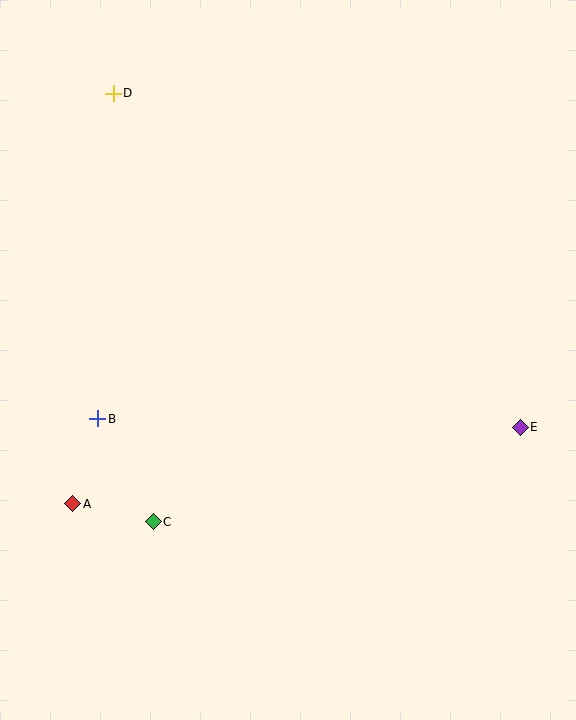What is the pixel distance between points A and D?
The distance between A and D is 412 pixels.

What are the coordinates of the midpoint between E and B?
The midpoint between E and B is at (309, 423).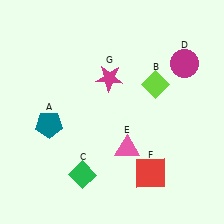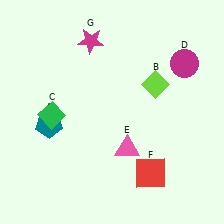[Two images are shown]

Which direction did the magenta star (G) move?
The magenta star (G) moved up.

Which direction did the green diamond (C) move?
The green diamond (C) moved up.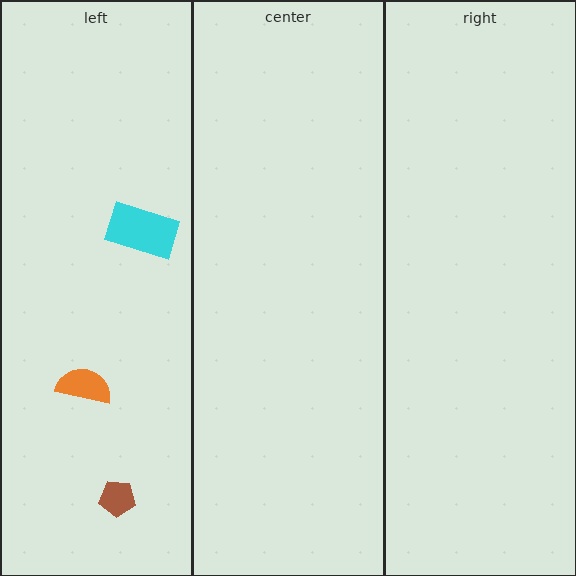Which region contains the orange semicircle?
The left region.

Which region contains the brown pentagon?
The left region.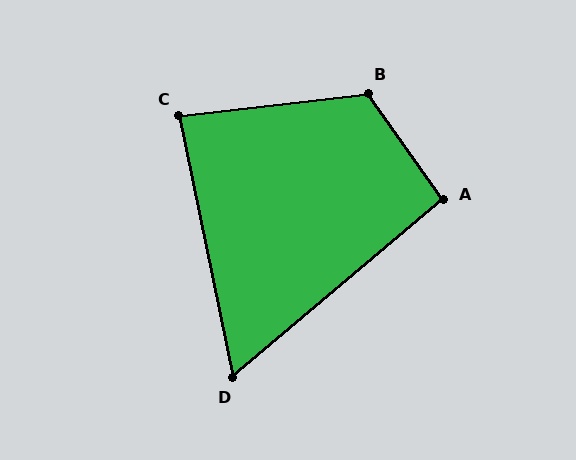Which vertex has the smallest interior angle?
D, at approximately 61 degrees.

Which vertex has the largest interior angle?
B, at approximately 119 degrees.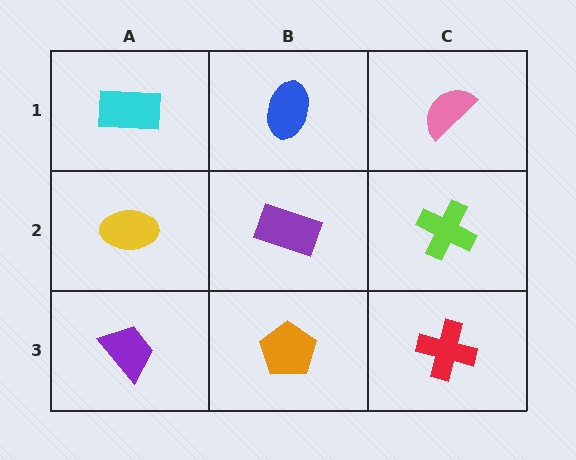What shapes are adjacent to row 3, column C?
A lime cross (row 2, column C), an orange pentagon (row 3, column B).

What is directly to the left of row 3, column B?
A purple trapezoid.